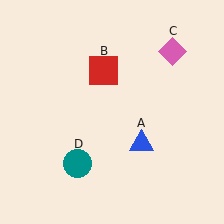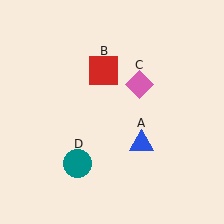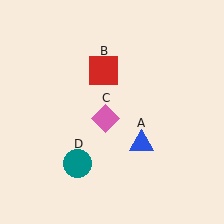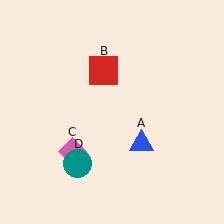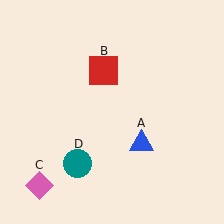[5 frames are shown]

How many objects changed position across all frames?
1 object changed position: pink diamond (object C).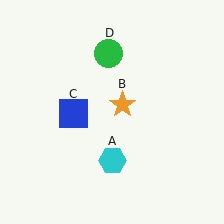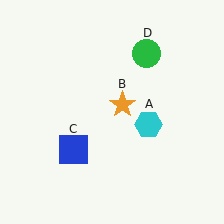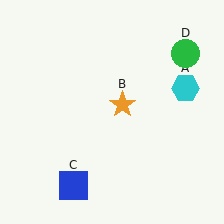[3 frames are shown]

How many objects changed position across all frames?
3 objects changed position: cyan hexagon (object A), blue square (object C), green circle (object D).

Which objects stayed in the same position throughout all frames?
Orange star (object B) remained stationary.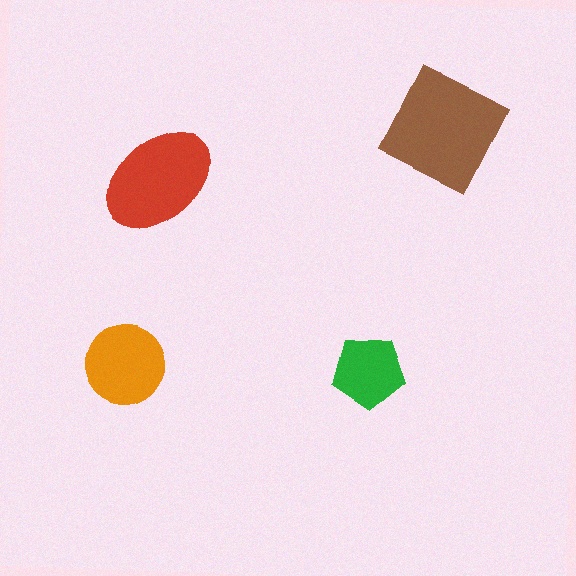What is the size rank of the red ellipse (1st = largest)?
2nd.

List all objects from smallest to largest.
The green pentagon, the orange circle, the red ellipse, the brown square.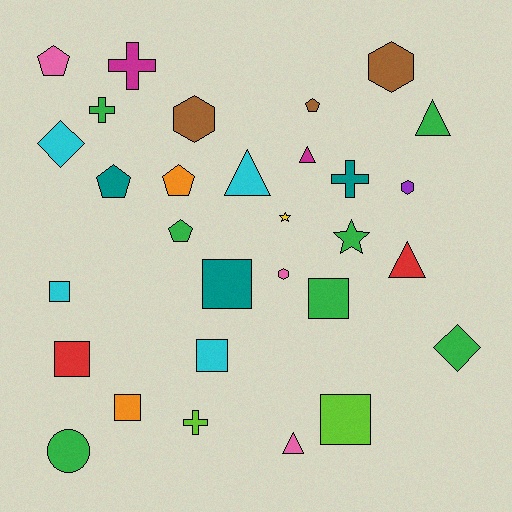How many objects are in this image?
There are 30 objects.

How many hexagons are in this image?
There are 4 hexagons.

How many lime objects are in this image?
There are 2 lime objects.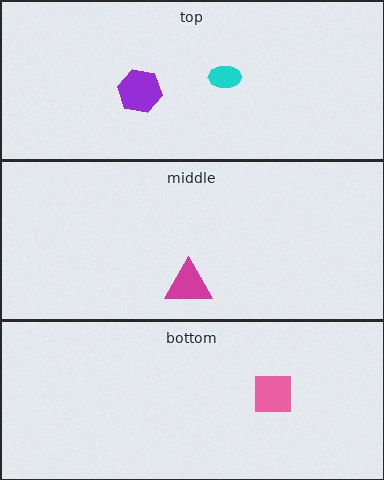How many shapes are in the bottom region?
1.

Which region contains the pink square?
The bottom region.